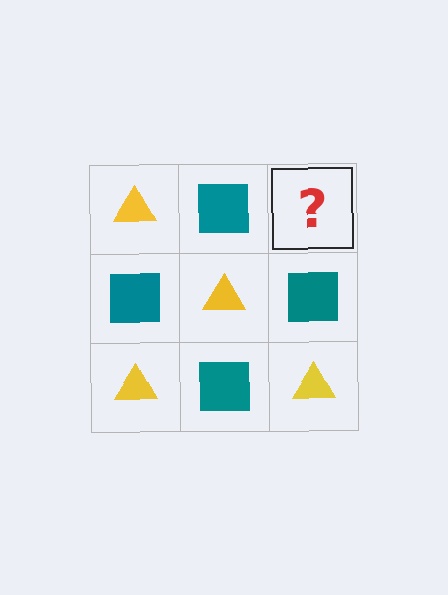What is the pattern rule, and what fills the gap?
The rule is that it alternates yellow triangle and teal square in a checkerboard pattern. The gap should be filled with a yellow triangle.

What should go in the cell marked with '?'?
The missing cell should contain a yellow triangle.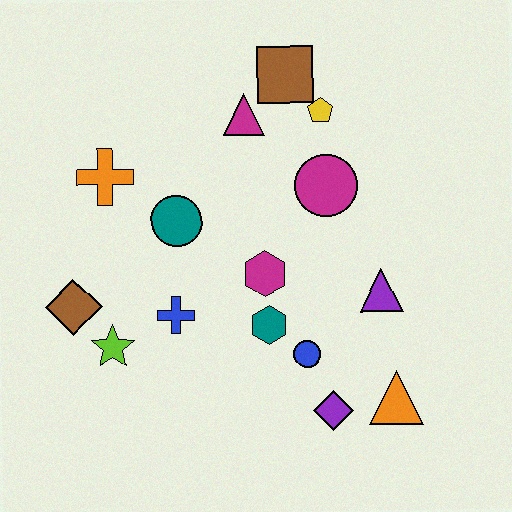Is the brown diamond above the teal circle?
No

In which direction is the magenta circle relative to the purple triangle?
The magenta circle is above the purple triangle.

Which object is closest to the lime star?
The brown diamond is closest to the lime star.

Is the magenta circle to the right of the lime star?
Yes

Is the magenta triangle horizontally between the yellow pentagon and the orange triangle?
No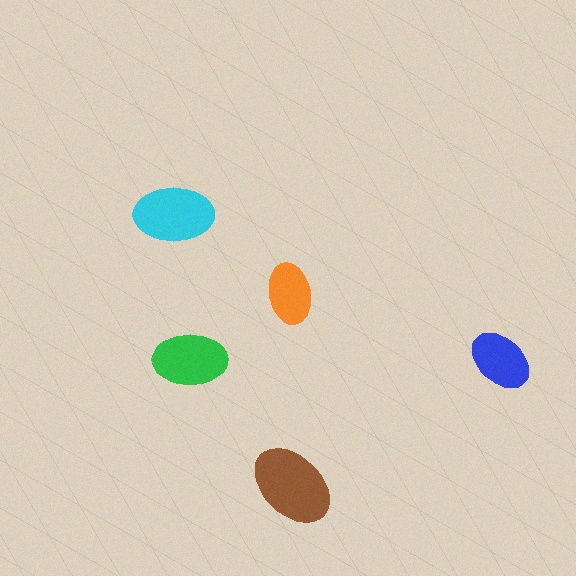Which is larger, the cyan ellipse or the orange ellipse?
The cyan one.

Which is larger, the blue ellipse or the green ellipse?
The green one.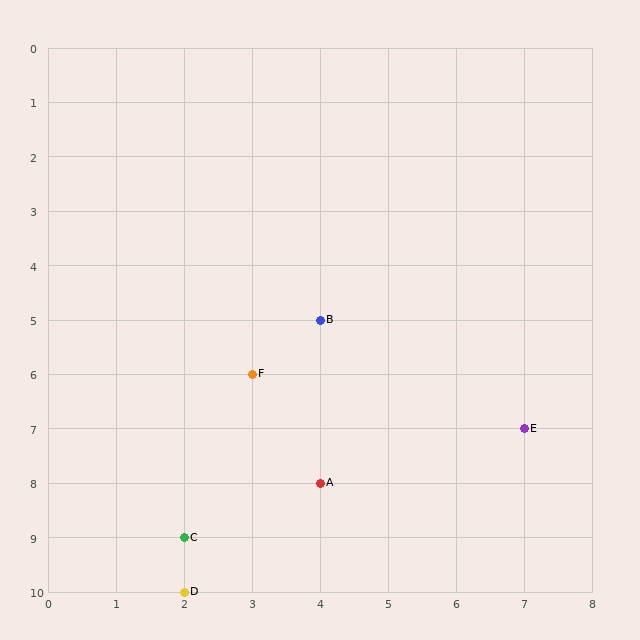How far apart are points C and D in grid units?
Points C and D are 1 row apart.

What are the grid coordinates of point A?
Point A is at grid coordinates (4, 8).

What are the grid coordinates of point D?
Point D is at grid coordinates (2, 10).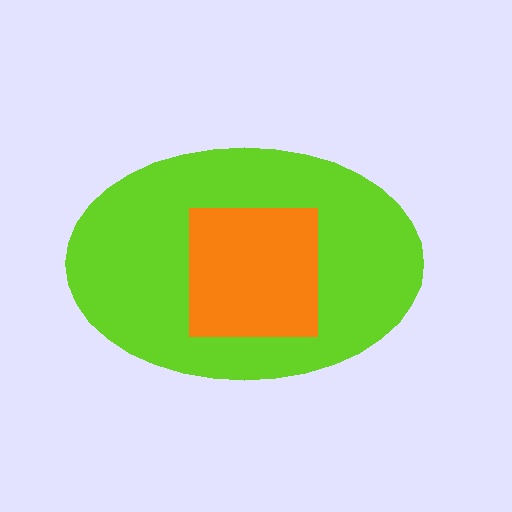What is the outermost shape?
The lime ellipse.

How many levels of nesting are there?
2.